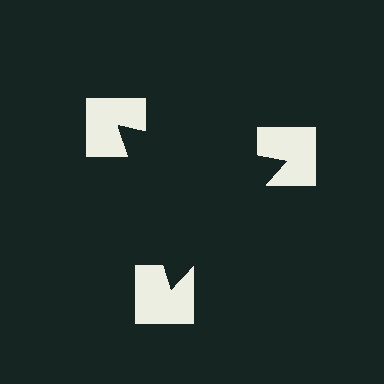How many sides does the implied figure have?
3 sides.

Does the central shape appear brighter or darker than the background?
It typically appears slightly darker than the background, even though no actual brightness change is drawn.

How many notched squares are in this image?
There are 3 — one at each vertex of the illusory triangle.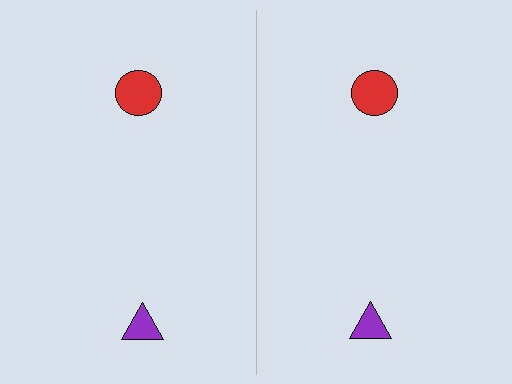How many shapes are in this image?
There are 4 shapes in this image.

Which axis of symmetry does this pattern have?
The pattern has a vertical axis of symmetry running through the center of the image.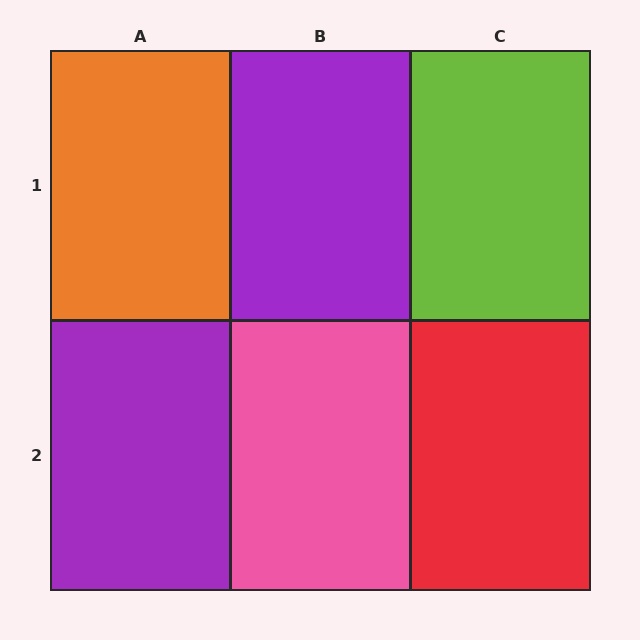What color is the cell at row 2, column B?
Pink.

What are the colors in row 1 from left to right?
Orange, purple, lime.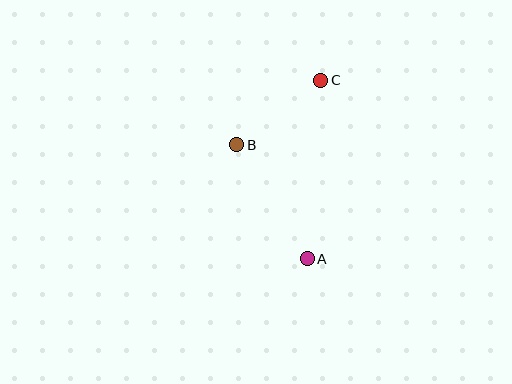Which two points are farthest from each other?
Points A and C are farthest from each other.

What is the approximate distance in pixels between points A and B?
The distance between A and B is approximately 134 pixels.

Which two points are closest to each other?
Points B and C are closest to each other.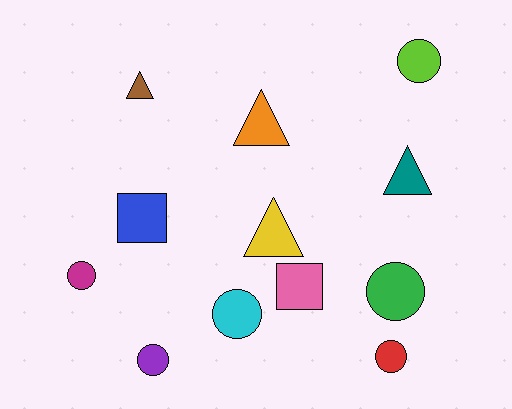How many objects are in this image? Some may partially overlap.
There are 12 objects.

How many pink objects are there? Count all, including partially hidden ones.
There is 1 pink object.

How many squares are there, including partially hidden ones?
There are 2 squares.